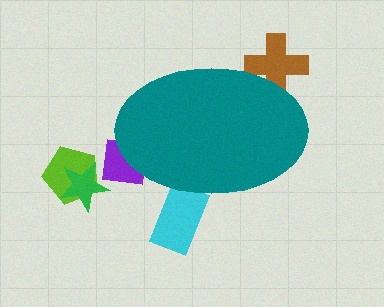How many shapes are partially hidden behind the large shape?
3 shapes are partially hidden.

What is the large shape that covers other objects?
A teal ellipse.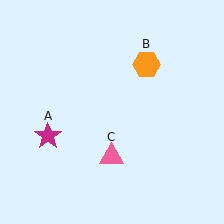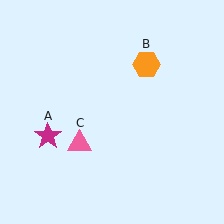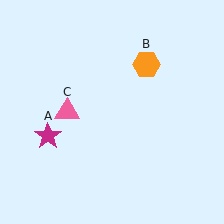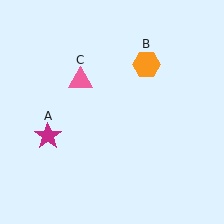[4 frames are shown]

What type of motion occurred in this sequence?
The pink triangle (object C) rotated clockwise around the center of the scene.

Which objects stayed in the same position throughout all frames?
Magenta star (object A) and orange hexagon (object B) remained stationary.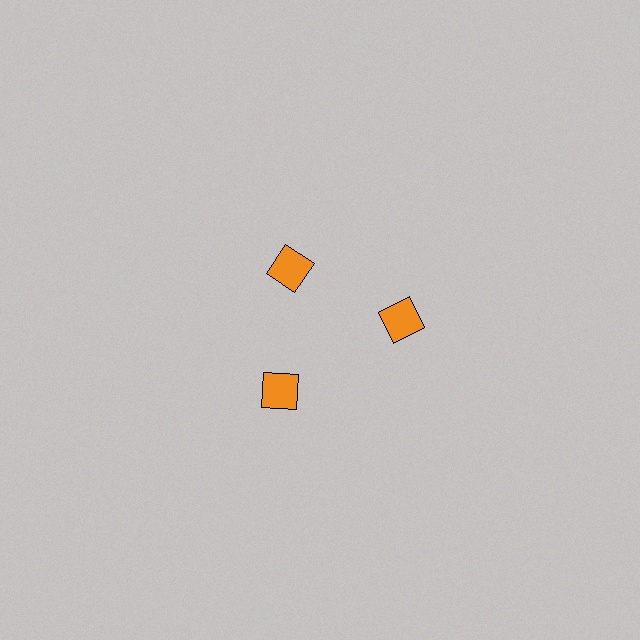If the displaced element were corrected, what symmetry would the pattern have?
It would have 3-fold rotational symmetry — the pattern would map onto itself every 120 degrees.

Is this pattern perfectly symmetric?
No. The 3 orange squares are arranged in a ring, but one element near the 11 o'clock position is pulled inward toward the center, breaking the 3-fold rotational symmetry.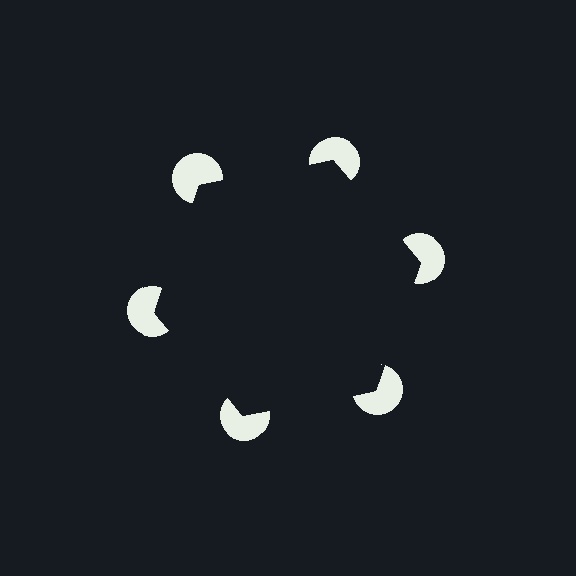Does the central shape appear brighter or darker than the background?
It typically appears slightly darker than the background, even though no actual brightness change is drawn.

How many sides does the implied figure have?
6 sides.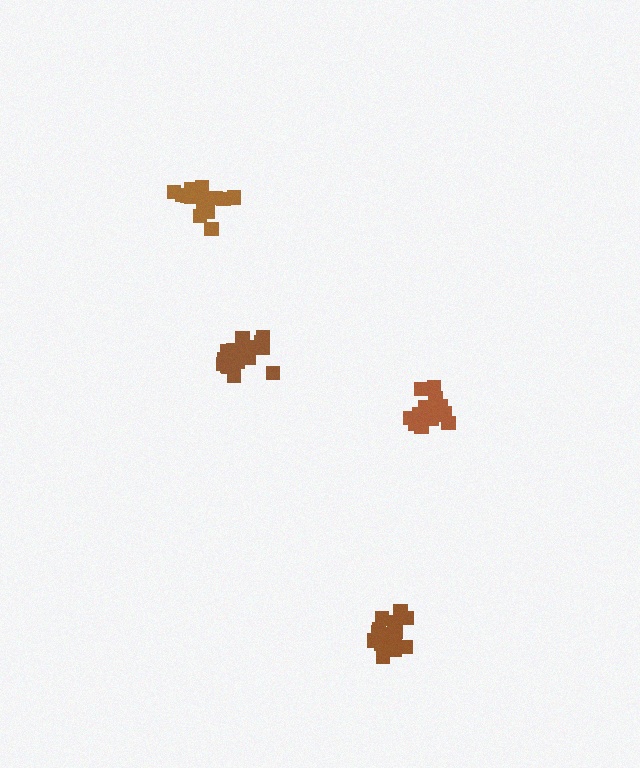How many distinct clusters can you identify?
There are 4 distinct clusters.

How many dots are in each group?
Group 1: 20 dots, Group 2: 15 dots, Group 3: 16 dots, Group 4: 16 dots (67 total).